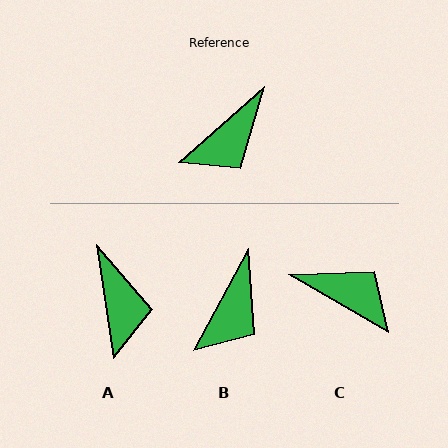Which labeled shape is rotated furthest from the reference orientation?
C, about 108 degrees away.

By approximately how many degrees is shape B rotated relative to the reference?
Approximately 20 degrees counter-clockwise.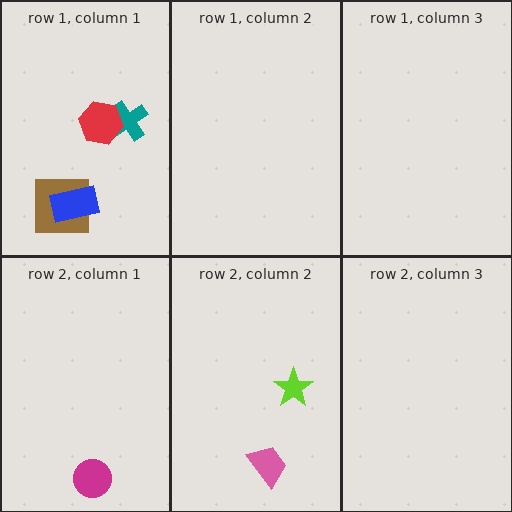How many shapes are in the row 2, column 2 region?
2.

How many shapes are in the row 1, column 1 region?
4.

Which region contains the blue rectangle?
The row 1, column 1 region.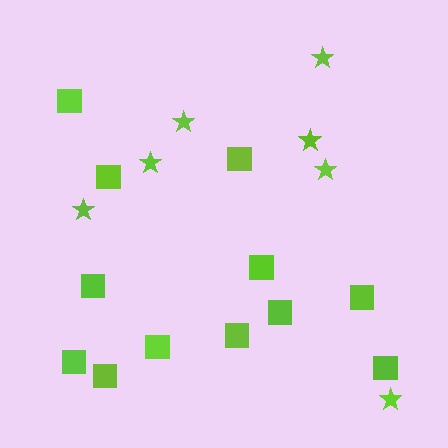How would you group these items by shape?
There are 2 groups: one group of stars (7) and one group of squares (12).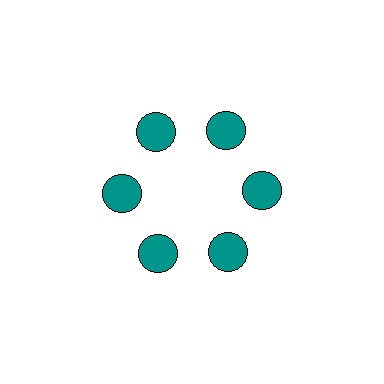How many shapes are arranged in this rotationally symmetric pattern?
There are 6 shapes, arranged in 6 groups of 1.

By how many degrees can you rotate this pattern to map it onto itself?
The pattern maps onto itself every 60 degrees of rotation.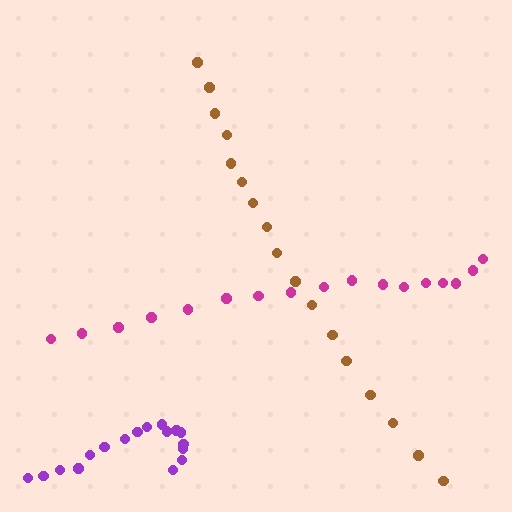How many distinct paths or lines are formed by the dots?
There are 3 distinct paths.